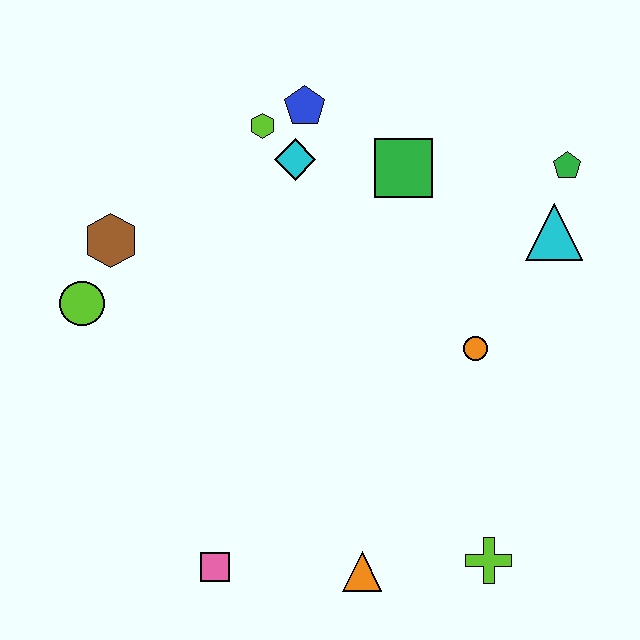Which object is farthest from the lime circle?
The green pentagon is farthest from the lime circle.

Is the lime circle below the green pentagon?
Yes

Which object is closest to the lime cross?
The orange triangle is closest to the lime cross.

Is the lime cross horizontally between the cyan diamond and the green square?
No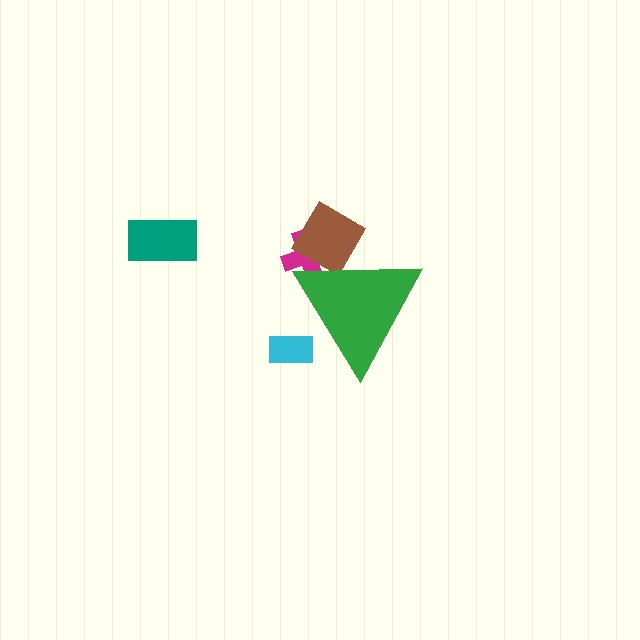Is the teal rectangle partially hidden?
No, the teal rectangle is fully visible.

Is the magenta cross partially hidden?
Yes, the magenta cross is partially hidden behind the green triangle.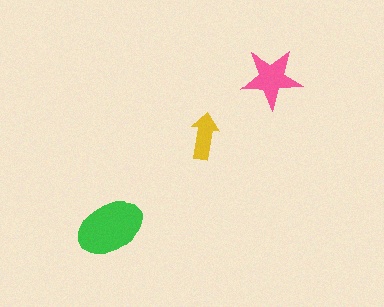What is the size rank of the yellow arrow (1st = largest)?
3rd.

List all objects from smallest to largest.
The yellow arrow, the pink star, the green ellipse.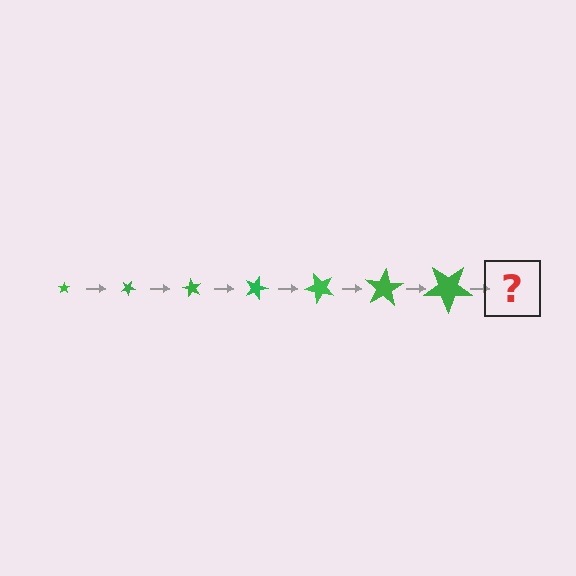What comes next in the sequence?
The next element should be a star, larger than the previous one and rotated 210 degrees from the start.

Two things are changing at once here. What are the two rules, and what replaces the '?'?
The two rules are that the star grows larger each step and it rotates 30 degrees each step. The '?' should be a star, larger than the previous one and rotated 210 degrees from the start.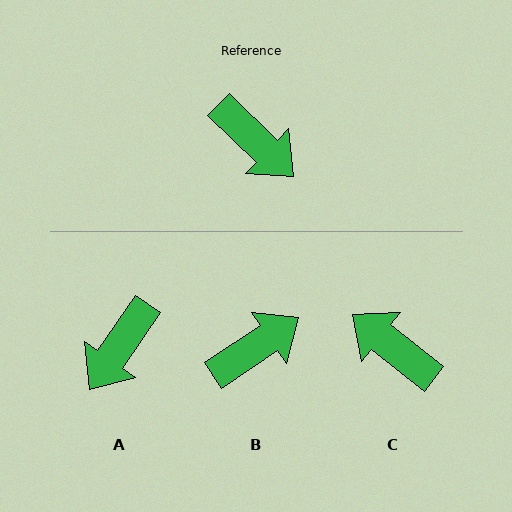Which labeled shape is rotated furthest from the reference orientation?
C, about 175 degrees away.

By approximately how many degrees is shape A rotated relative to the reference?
Approximately 80 degrees clockwise.